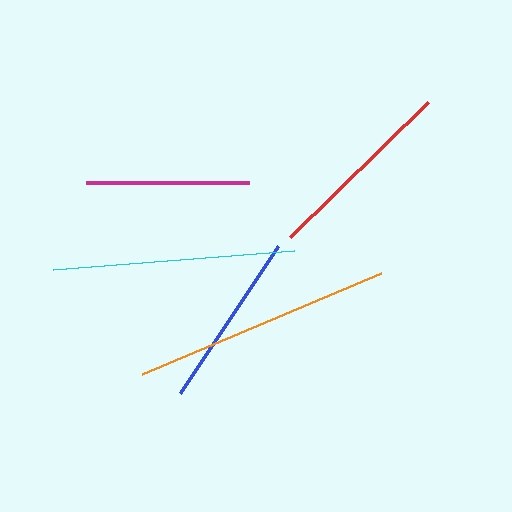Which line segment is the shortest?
The magenta line is the shortest at approximately 163 pixels.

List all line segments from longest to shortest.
From longest to shortest: orange, cyan, red, blue, magenta.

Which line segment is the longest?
The orange line is the longest at approximately 259 pixels.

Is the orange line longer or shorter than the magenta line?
The orange line is longer than the magenta line.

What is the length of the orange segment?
The orange segment is approximately 259 pixels long.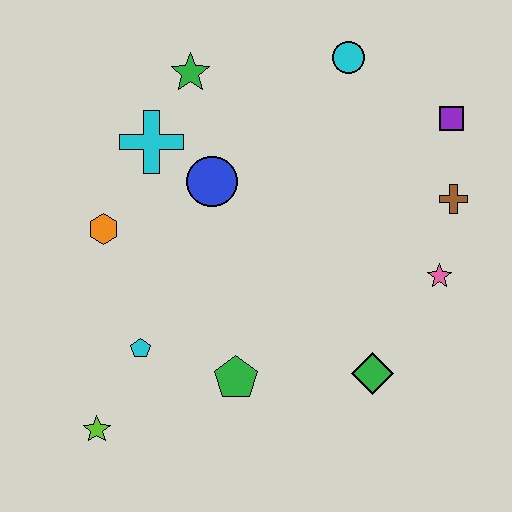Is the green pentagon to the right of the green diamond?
No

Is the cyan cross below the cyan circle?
Yes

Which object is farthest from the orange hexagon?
The purple square is farthest from the orange hexagon.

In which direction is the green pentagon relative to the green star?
The green pentagon is below the green star.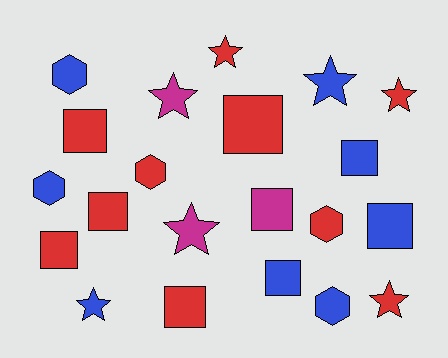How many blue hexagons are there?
There are 3 blue hexagons.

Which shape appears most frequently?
Square, with 9 objects.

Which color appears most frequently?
Red, with 10 objects.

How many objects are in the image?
There are 21 objects.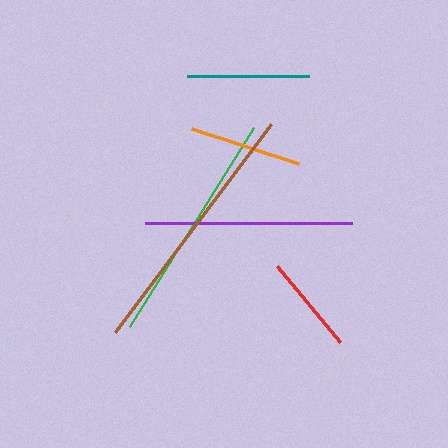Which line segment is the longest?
The brown line is the longest at approximately 259 pixels.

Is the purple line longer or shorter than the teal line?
The purple line is longer than the teal line.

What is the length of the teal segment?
The teal segment is approximately 122 pixels long.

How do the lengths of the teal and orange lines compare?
The teal and orange lines are approximately the same length.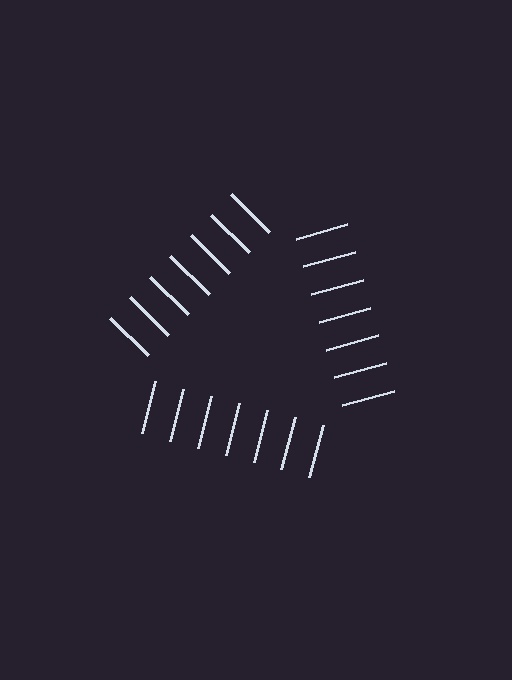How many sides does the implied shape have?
3 sides — the line-ends trace a triangle.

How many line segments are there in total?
21 — 7 along each of the 3 edges.